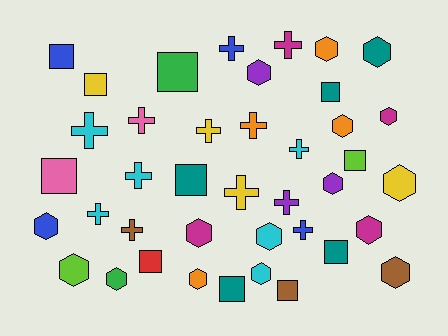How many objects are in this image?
There are 40 objects.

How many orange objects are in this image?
There are 4 orange objects.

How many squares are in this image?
There are 11 squares.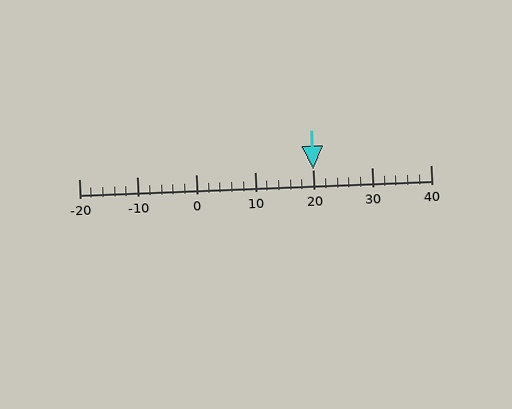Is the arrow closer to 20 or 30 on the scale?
The arrow is closer to 20.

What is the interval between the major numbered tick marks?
The major tick marks are spaced 10 units apart.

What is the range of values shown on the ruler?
The ruler shows values from -20 to 40.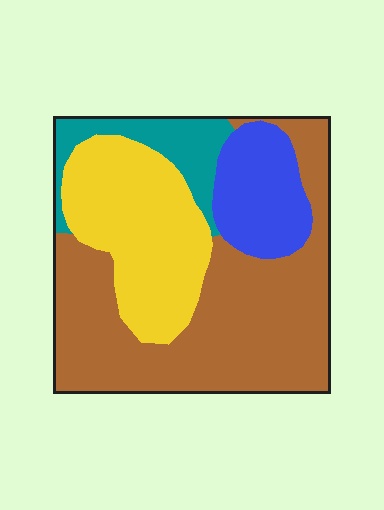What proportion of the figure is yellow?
Yellow covers about 25% of the figure.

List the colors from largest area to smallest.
From largest to smallest: brown, yellow, blue, teal.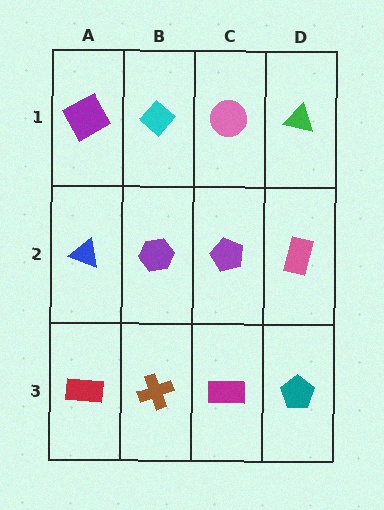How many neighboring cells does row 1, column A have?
2.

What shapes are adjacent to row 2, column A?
A purple square (row 1, column A), a red rectangle (row 3, column A), a purple hexagon (row 2, column B).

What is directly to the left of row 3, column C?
A brown cross.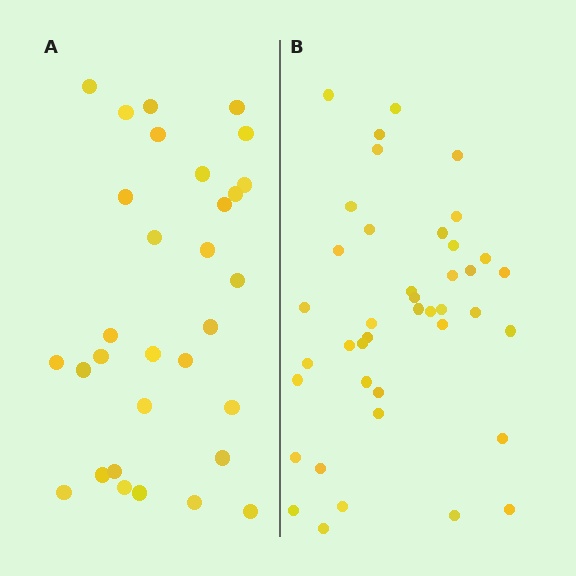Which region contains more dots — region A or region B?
Region B (the right region) has more dots.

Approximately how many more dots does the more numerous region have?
Region B has roughly 10 or so more dots than region A.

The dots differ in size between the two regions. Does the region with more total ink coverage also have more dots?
No. Region A has more total ink coverage because its dots are larger, but region B actually contains more individual dots. Total area can be misleading — the number of items is what matters here.